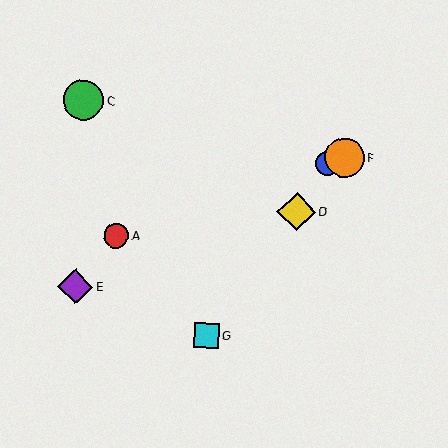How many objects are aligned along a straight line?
3 objects (A, B, F) are aligned along a straight line.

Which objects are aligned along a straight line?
Objects A, B, F are aligned along a straight line.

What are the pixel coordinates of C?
Object C is at (83, 100).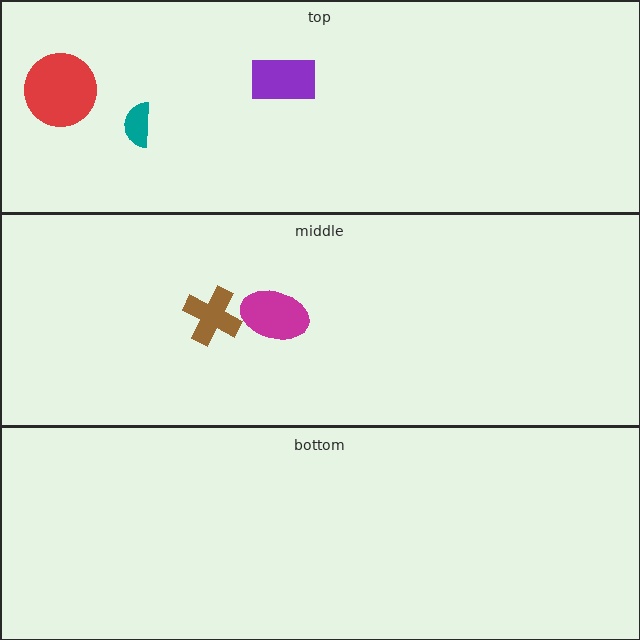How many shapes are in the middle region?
2.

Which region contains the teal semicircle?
The top region.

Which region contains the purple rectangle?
The top region.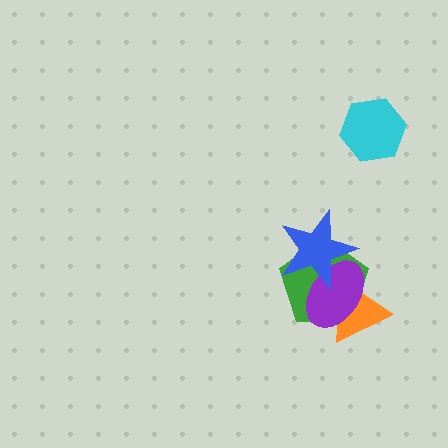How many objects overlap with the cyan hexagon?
0 objects overlap with the cyan hexagon.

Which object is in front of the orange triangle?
The purple ellipse is in front of the orange triangle.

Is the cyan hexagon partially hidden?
No, no other shape covers it.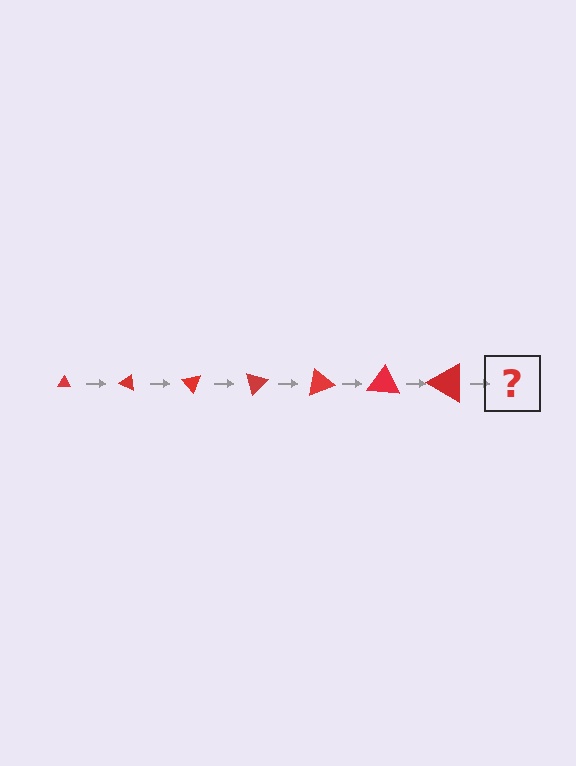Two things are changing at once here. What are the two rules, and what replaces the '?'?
The two rules are that the triangle grows larger each step and it rotates 25 degrees each step. The '?' should be a triangle, larger than the previous one and rotated 175 degrees from the start.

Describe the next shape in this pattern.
It should be a triangle, larger than the previous one and rotated 175 degrees from the start.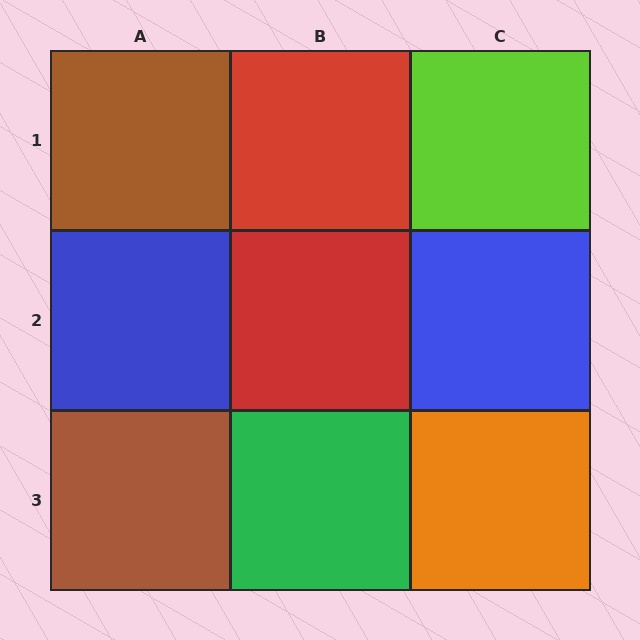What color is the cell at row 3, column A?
Brown.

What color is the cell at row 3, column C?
Orange.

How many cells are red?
2 cells are red.